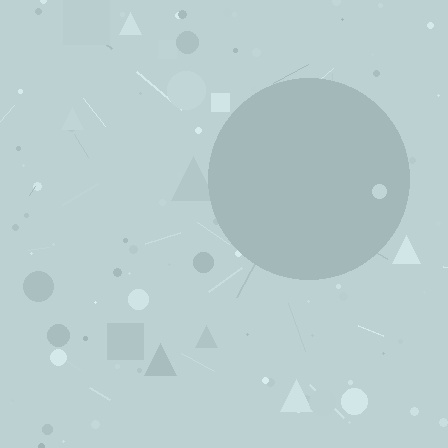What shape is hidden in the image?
A circle is hidden in the image.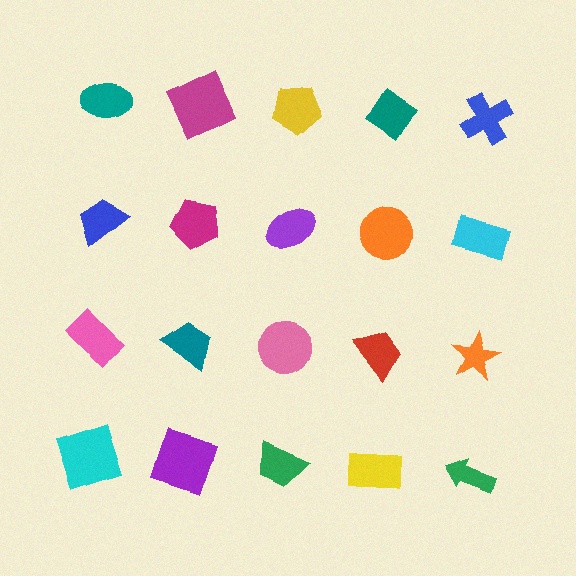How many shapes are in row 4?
5 shapes.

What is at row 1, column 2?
A magenta square.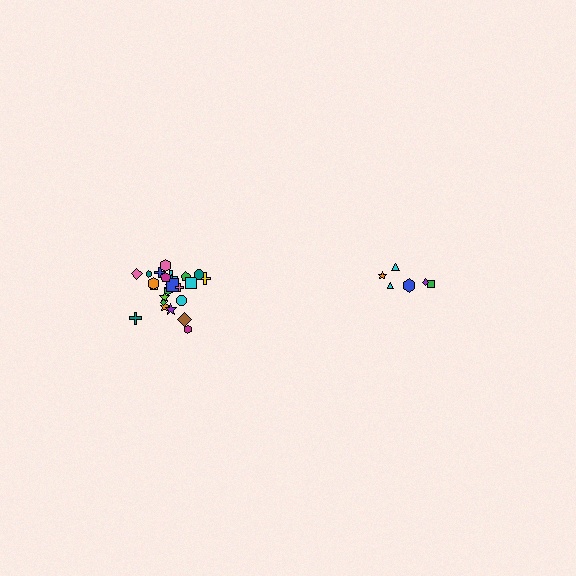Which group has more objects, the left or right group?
The left group.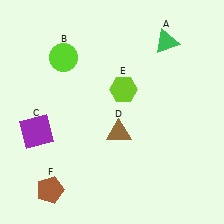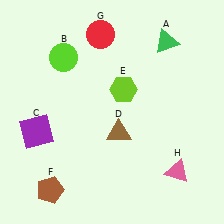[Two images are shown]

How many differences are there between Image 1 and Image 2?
There are 2 differences between the two images.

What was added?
A red circle (G), a pink triangle (H) were added in Image 2.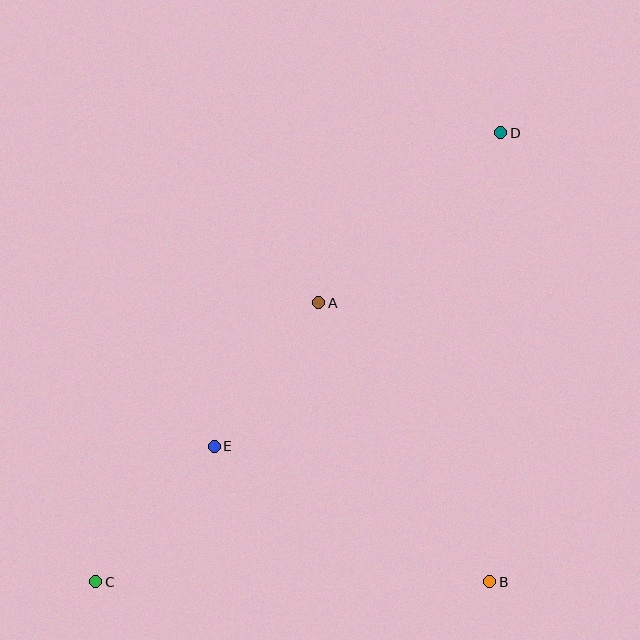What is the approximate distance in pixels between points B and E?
The distance between B and E is approximately 307 pixels.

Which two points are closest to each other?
Points A and E are closest to each other.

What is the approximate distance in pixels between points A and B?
The distance between A and B is approximately 327 pixels.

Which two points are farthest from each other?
Points C and D are farthest from each other.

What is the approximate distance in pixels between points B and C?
The distance between B and C is approximately 394 pixels.